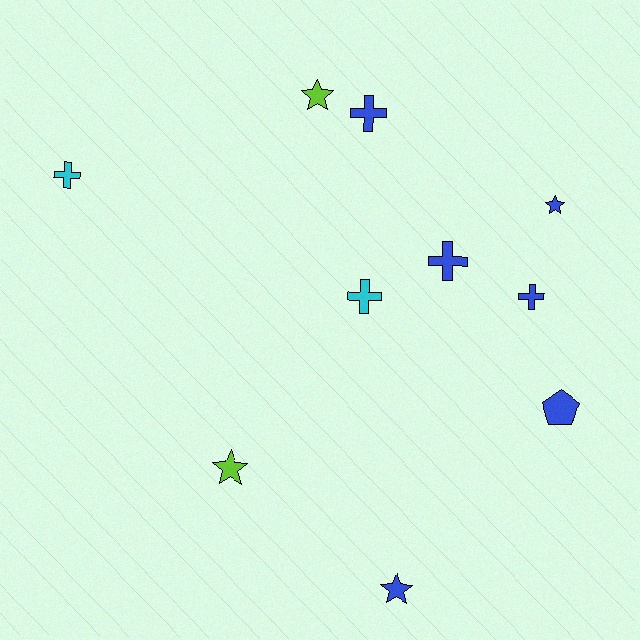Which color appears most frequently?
Blue, with 6 objects.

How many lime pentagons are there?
There are no lime pentagons.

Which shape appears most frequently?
Cross, with 5 objects.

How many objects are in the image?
There are 10 objects.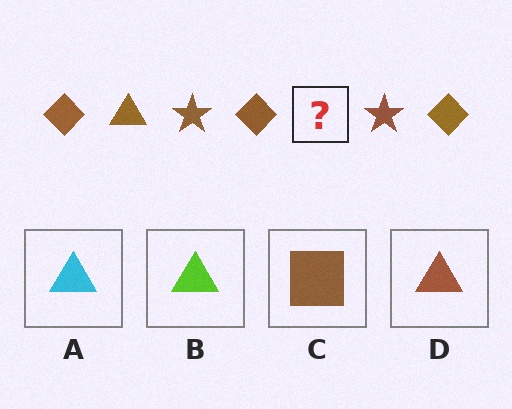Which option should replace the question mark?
Option D.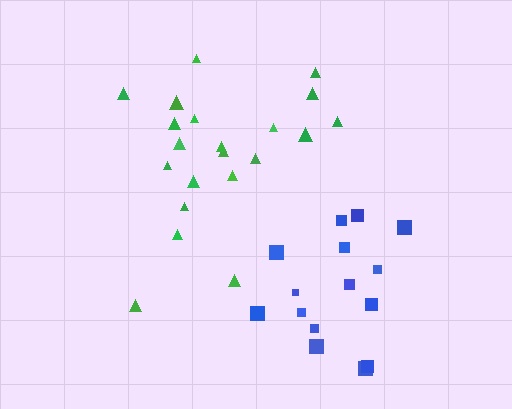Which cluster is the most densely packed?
Green.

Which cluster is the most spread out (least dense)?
Blue.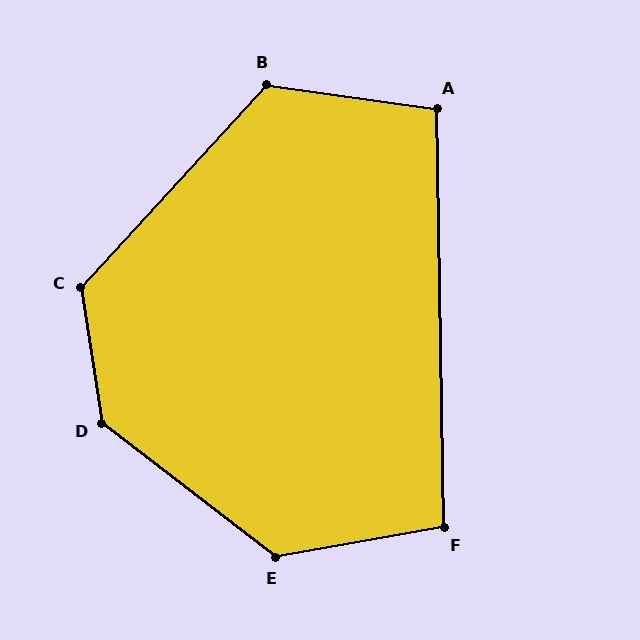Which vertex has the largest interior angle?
D, at approximately 136 degrees.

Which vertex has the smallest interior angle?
A, at approximately 99 degrees.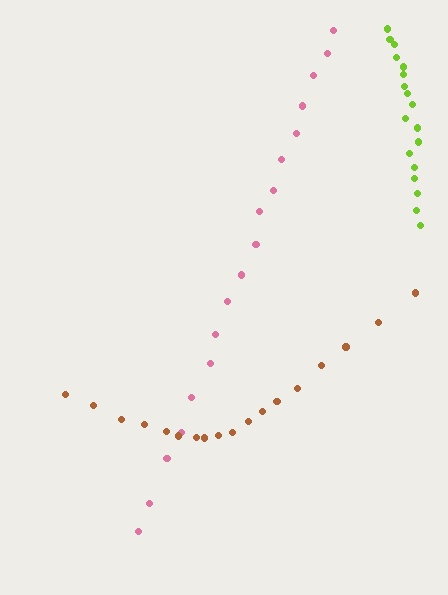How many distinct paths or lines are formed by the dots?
There are 3 distinct paths.